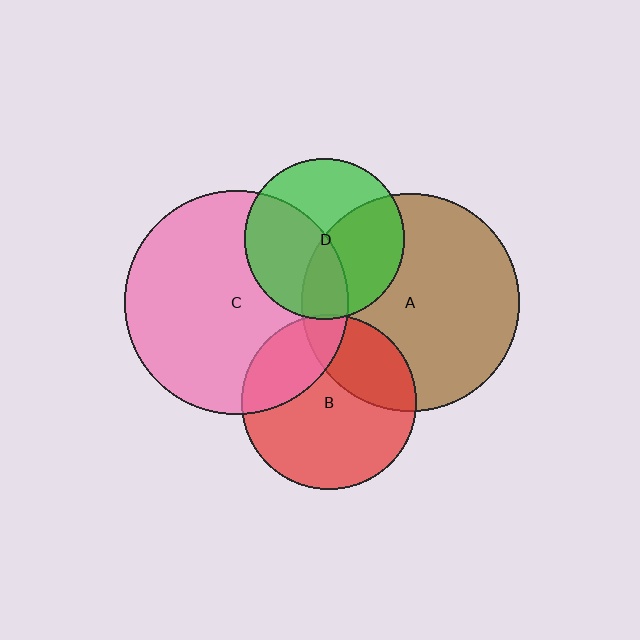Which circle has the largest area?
Circle C (pink).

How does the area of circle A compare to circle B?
Approximately 1.5 times.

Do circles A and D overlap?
Yes.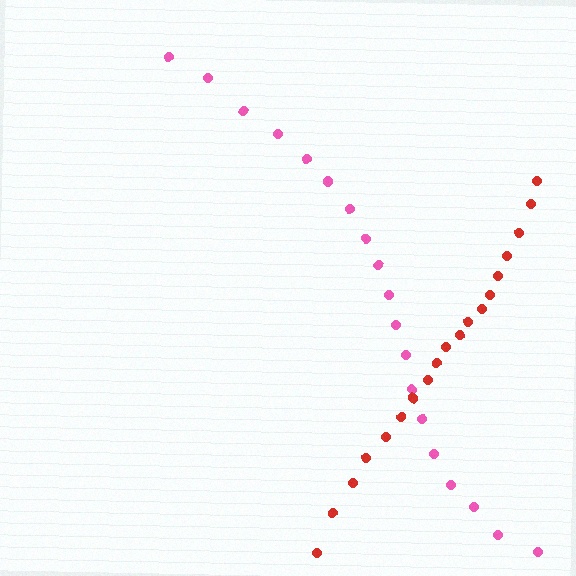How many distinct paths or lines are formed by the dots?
There are 2 distinct paths.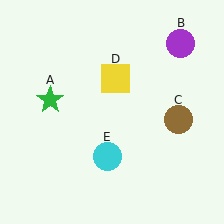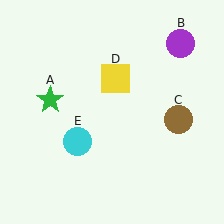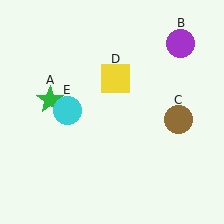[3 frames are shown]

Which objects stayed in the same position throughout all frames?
Green star (object A) and purple circle (object B) and brown circle (object C) and yellow square (object D) remained stationary.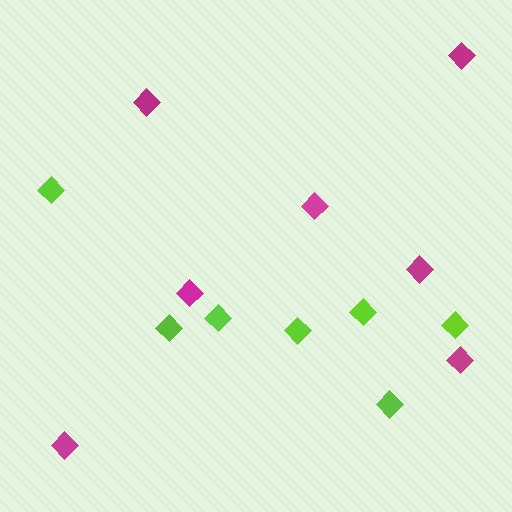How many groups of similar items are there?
There are 2 groups: one group of magenta diamonds (7) and one group of lime diamonds (7).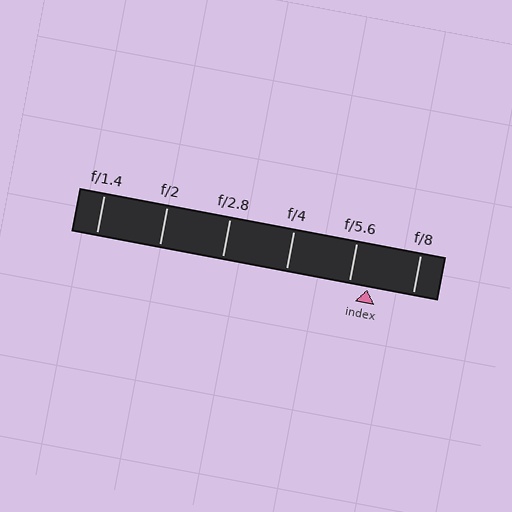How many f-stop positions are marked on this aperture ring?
There are 6 f-stop positions marked.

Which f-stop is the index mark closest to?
The index mark is closest to f/5.6.